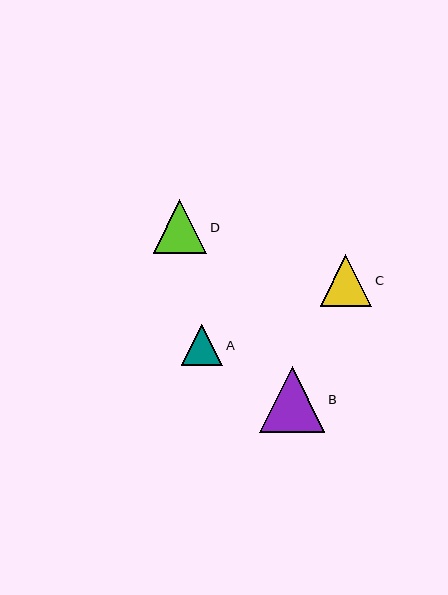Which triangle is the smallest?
Triangle A is the smallest with a size of approximately 41 pixels.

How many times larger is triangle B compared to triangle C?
Triangle B is approximately 1.3 times the size of triangle C.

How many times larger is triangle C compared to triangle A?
Triangle C is approximately 1.3 times the size of triangle A.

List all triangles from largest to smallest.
From largest to smallest: B, D, C, A.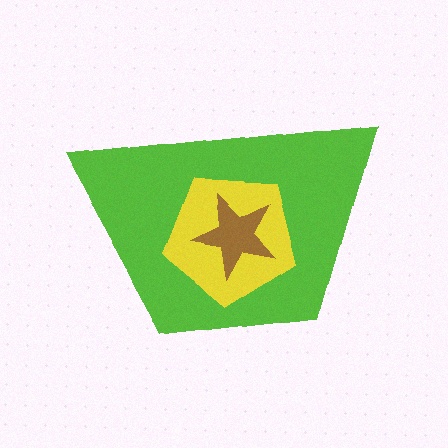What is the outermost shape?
The lime trapezoid.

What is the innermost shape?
The brown star.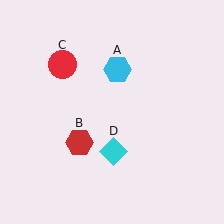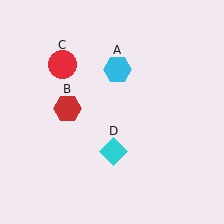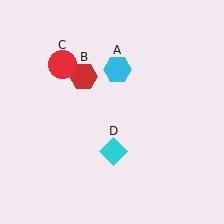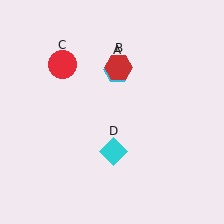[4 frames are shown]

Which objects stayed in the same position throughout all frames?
Cyan hexagon (object A) and red circle (object C) and cyan diamond (object D) remained stationary.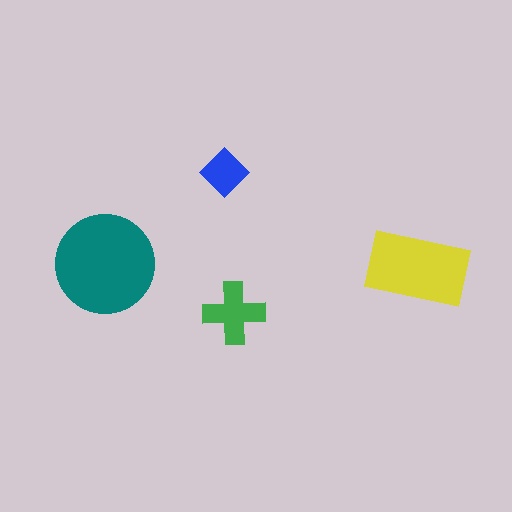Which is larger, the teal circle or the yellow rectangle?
The teal circle.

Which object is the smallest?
The blue diamond.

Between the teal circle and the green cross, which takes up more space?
The teal circle.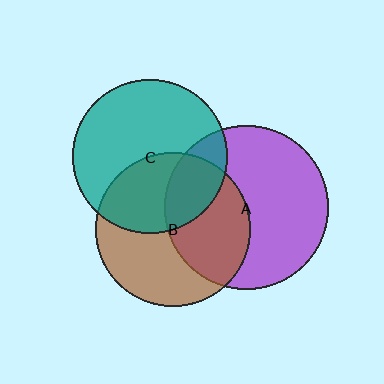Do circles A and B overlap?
Yes.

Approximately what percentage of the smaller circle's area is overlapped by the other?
Approximately 45%.